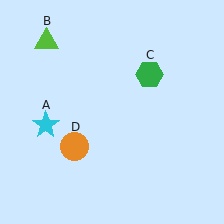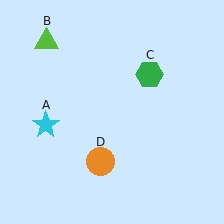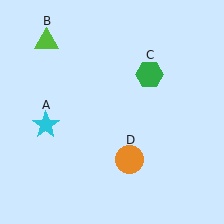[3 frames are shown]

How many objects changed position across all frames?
1 object changed position: orange circle (object D).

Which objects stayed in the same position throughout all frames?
Cyan star (object A) and lime triangle (object B) and green hexagon (object C) remained stationary.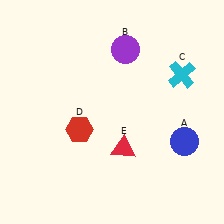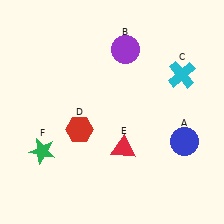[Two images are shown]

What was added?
A green star (F) was added in Image 2.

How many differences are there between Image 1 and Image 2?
There is 1 difference between the two images.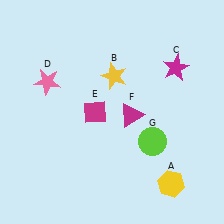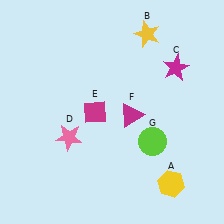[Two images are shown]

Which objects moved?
The objects that moved are: the yellow star (B), the pink star (D).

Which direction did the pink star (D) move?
The pink star (D) moved down.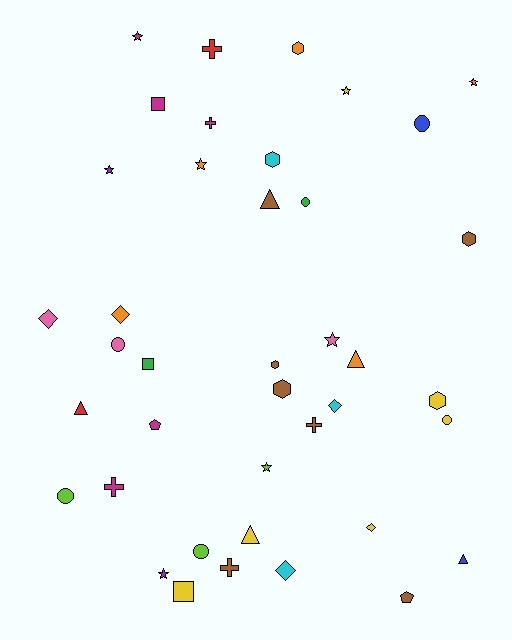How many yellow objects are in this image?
There are 6 yellow objects.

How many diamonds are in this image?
There are 5 diamonds.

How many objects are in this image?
There are 40 objects.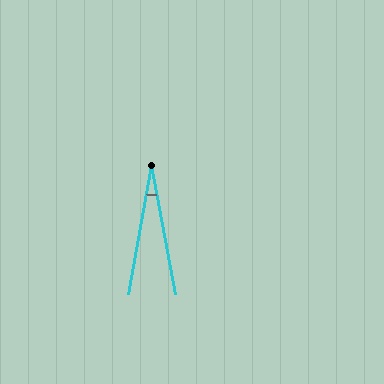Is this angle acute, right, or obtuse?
It is acute.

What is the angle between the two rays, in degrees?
Approximately 20 degrees.